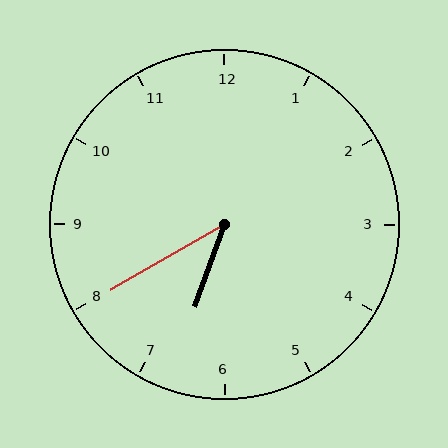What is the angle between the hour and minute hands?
Approximately 40 degrees.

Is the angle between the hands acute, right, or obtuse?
It is acute.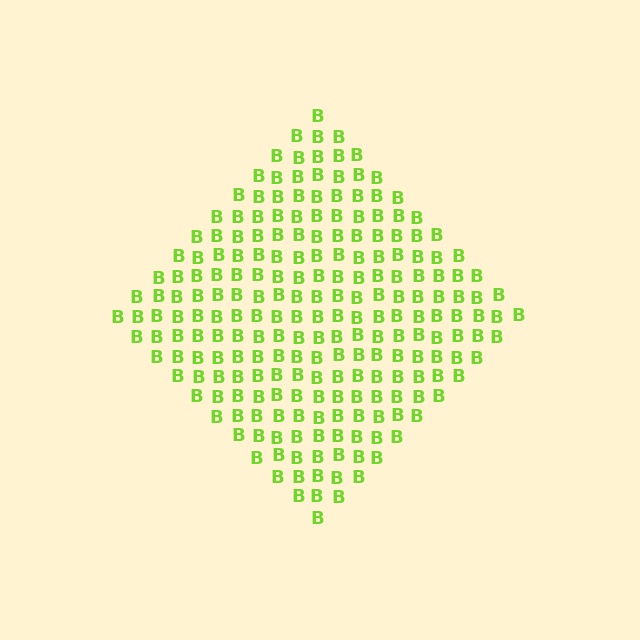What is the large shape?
The large shape is a diamond.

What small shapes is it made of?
It is made of small letter B's.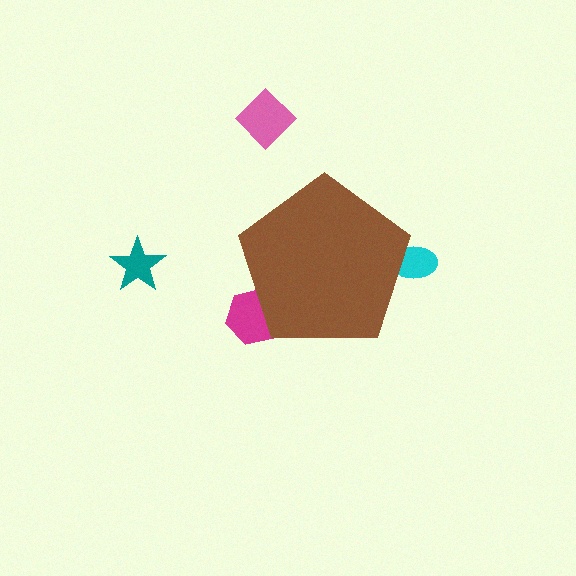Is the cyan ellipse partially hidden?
Yes, the cyan ellipse is partially hidden behind the brown pentagon.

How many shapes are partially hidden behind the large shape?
2 shapes are partially hidden.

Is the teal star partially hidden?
No, the teal star is fully visible.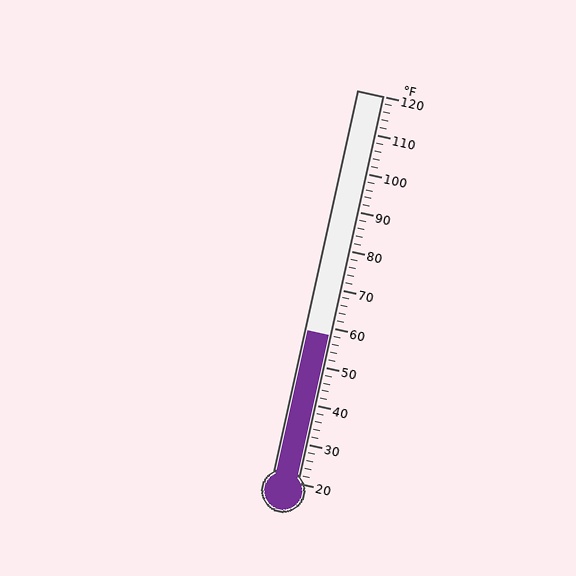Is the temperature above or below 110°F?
The temperature is below 110°F.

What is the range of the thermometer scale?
The thermometer scale ranges from 20°F to 120°F.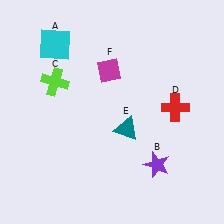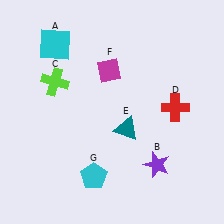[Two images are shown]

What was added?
A cyan pentagon (G) was added in Image 2.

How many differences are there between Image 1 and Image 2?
There is 1 difference between the two images.